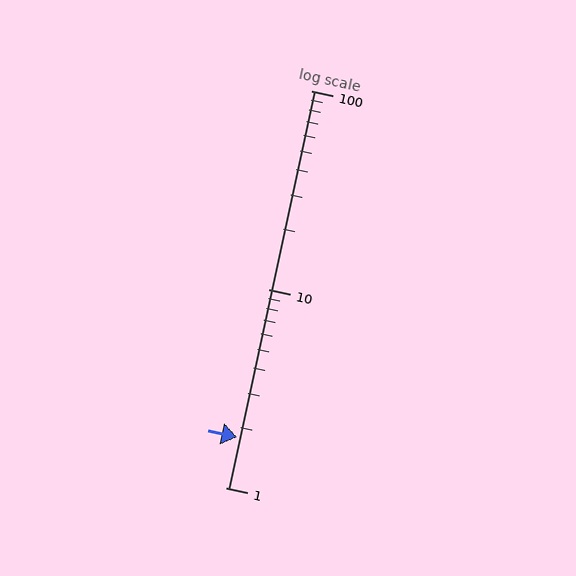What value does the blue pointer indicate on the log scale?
The pointer indicates approximately 1.8.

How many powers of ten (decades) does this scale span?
The scale spans 2 decades, from 1 to 100.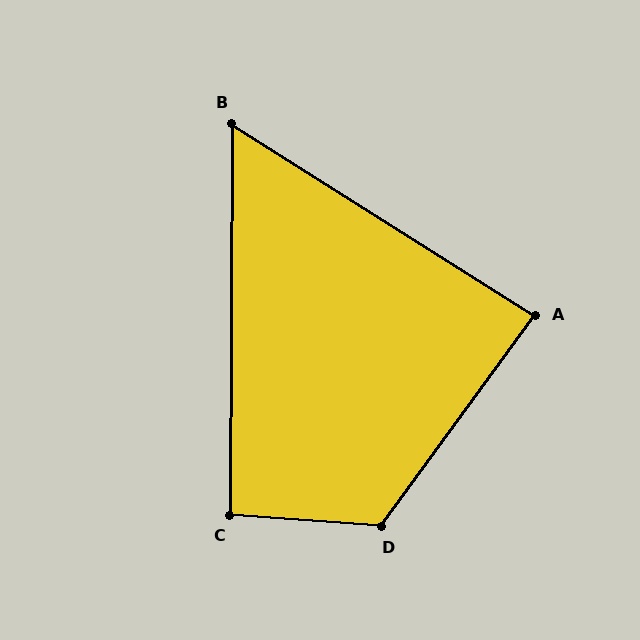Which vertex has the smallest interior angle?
B, at approximately 58 degrees.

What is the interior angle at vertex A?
Approximately 86 degrees (approximately right).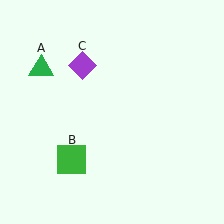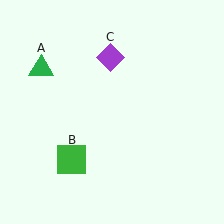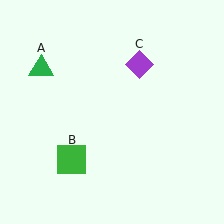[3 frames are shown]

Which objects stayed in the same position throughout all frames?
Green triangle (object A) and green square (object B) remained stationary.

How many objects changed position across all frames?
1 object changed position: purple diamond (object C).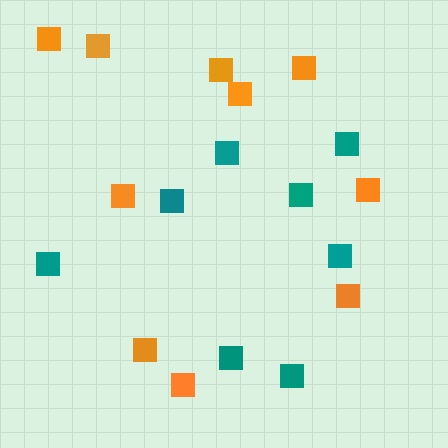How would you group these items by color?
There are 2 groups: one group of teal squares (8) and one group of orange squares (10).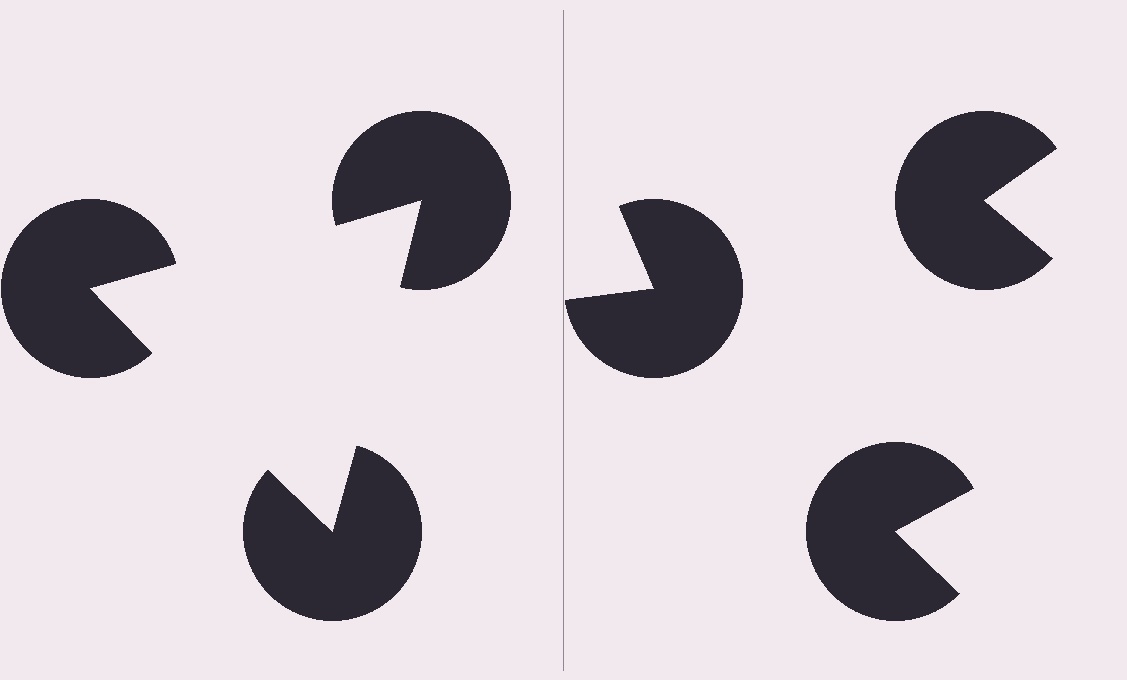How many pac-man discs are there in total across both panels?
6 — 3 on each side.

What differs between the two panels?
The pac-man discs are positioned identically on both sides; only the wedge orientations differ. On the left they align to a triangle; on the right they are misaligned.